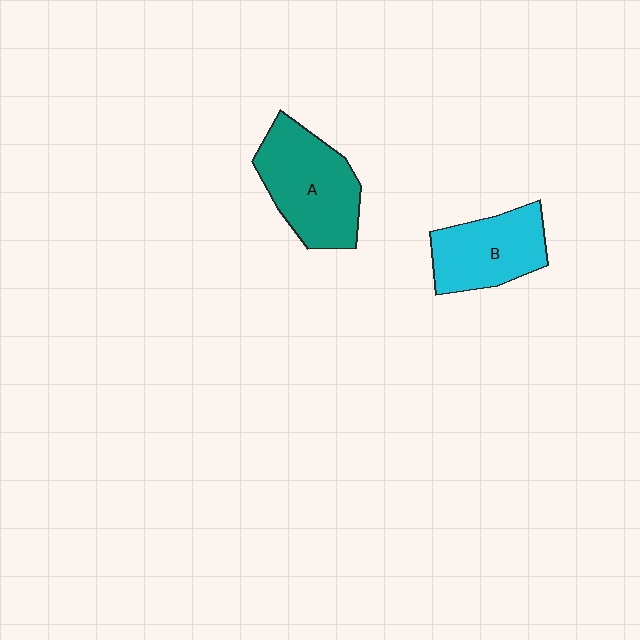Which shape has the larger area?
Shape A (teal).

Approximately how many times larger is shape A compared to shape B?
Approximately 1.2 times.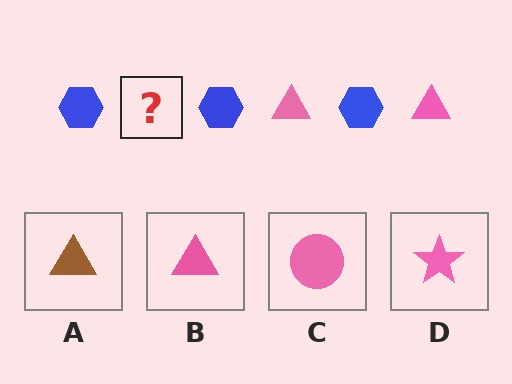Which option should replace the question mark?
Option B.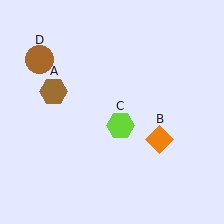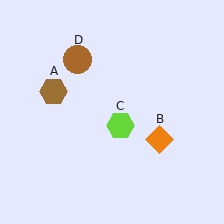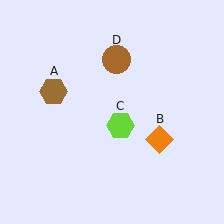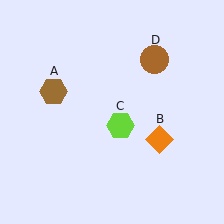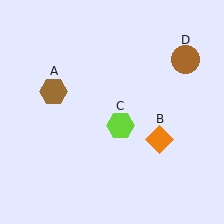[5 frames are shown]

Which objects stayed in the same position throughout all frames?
Brown hexagon (object A) and orange diamond (object B) and lime hexagon (object C) remained stationary.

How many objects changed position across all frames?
1 object changed position: brown circle (object D).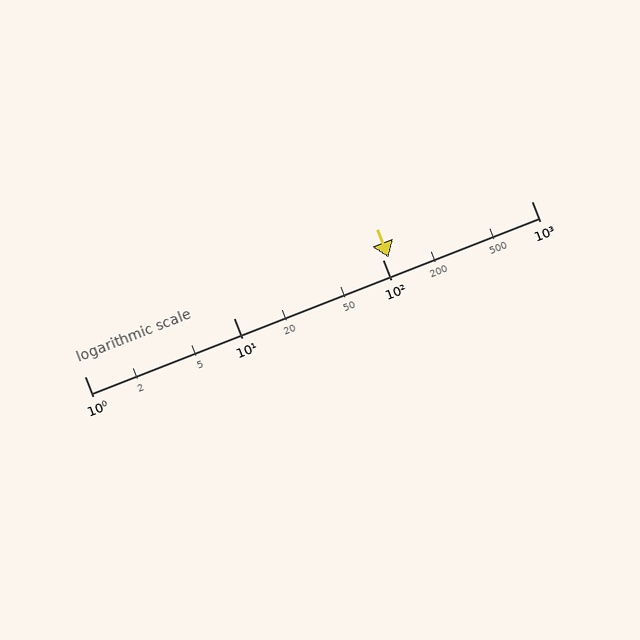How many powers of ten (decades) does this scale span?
The scale spans 3 decades, from 1 to 1000.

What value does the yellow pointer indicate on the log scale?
The pointer indicates approximately 110.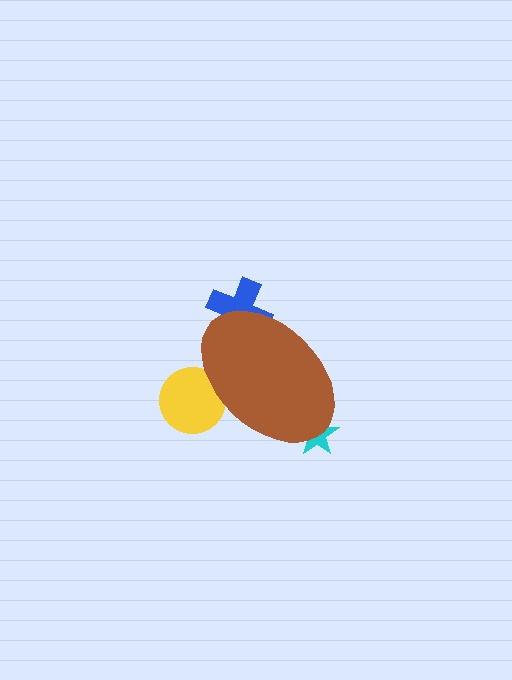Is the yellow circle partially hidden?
Yes, the yellow circle is partially hidden behind the brown ellipse.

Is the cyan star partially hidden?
Yes, the cyan star is partially hidden behind the brown ellipse.